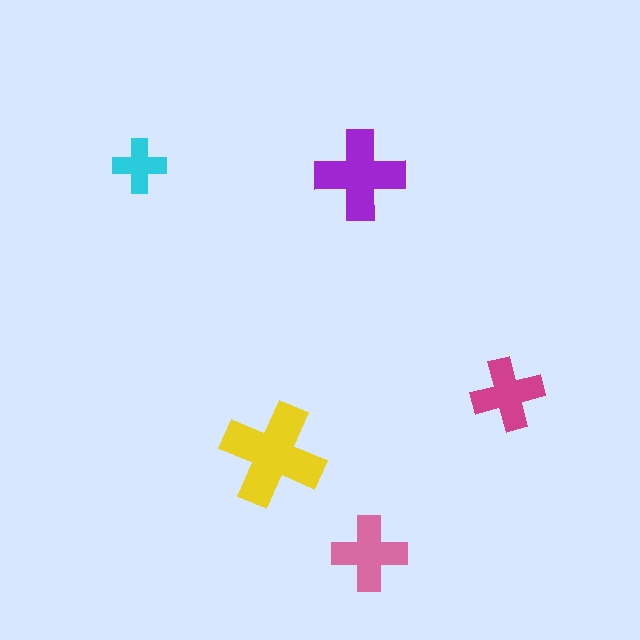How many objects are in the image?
There are 5 objects in the image.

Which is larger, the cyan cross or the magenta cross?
The magenta one.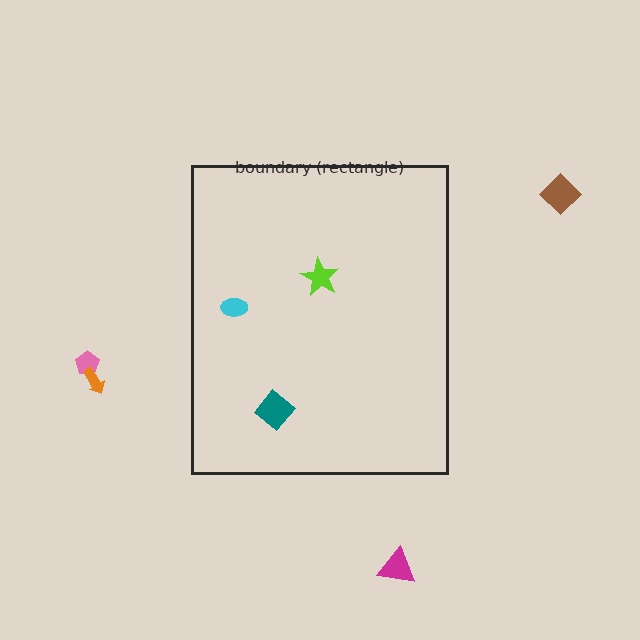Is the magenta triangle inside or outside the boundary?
Outside.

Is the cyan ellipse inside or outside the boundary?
Inside.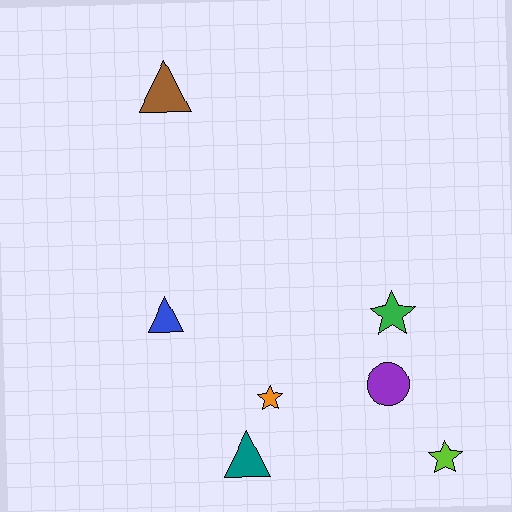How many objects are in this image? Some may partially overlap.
There are 7 objects.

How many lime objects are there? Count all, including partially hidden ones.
There is 1 lime object.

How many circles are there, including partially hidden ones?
There is 1 circle.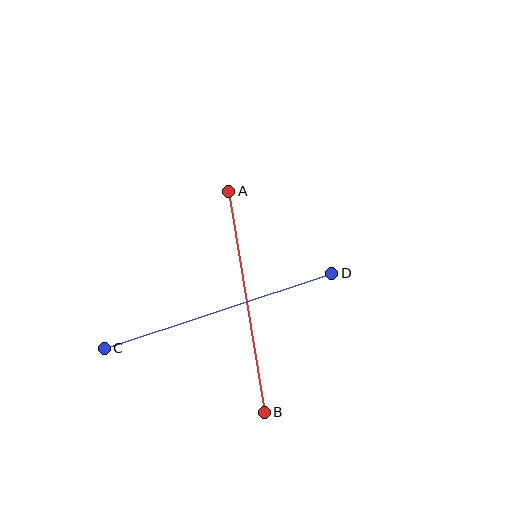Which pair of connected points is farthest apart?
Points C and D are farthest apart.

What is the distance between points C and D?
The distance is approximately 240 pixels.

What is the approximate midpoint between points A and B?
The midpoint is at approximately (247, 302) pixels.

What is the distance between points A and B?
The distance is approximately 224 pixels.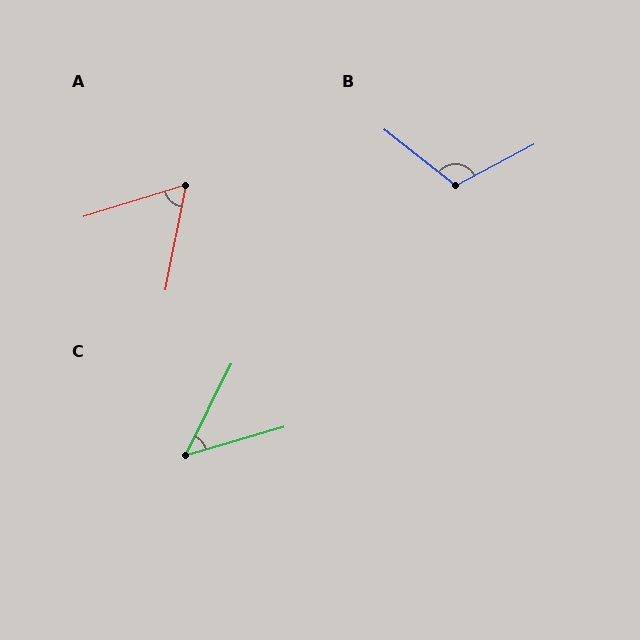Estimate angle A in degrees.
Approximately 62 degrees.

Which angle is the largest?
B, at approximately 114 degrees.